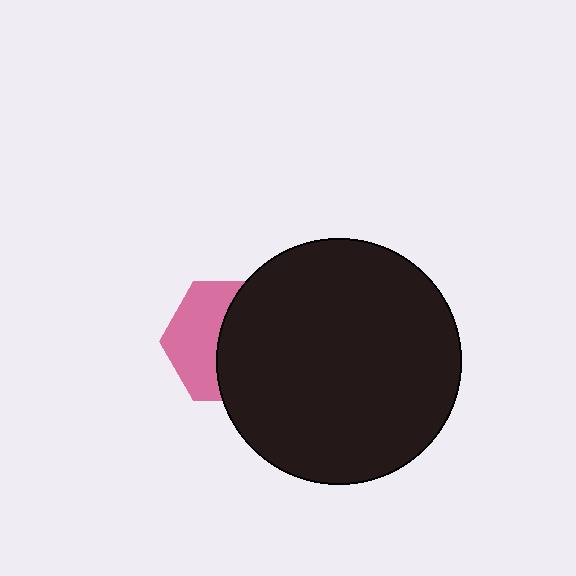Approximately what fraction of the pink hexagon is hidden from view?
Roughly 55% of the pink hexagon is hidden behind the black circle.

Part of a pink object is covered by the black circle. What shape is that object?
It is a hexagon.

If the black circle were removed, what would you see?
You would see the complete pink hexagon.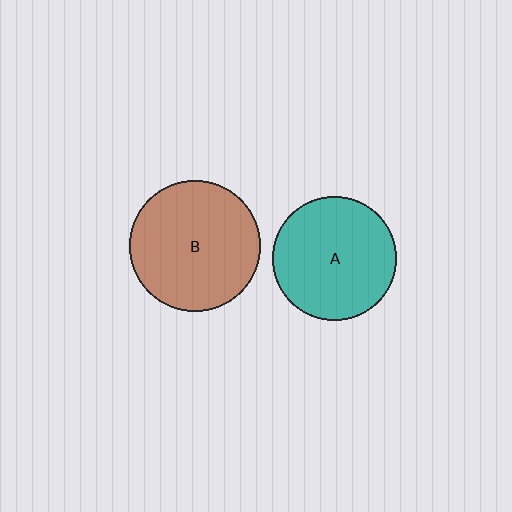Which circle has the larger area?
Circle B (brown).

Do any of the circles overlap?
No, none of the circles overlap.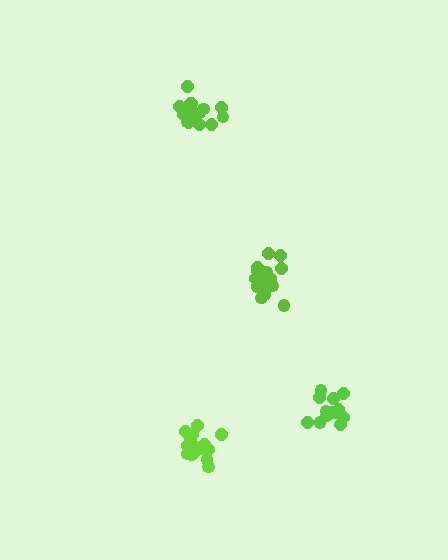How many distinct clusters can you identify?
There are 4 distinct clusters.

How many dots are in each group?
Group 1: 18 dots, Group 2: 14 dots, Group 3: 17 dots, Group 4: 17 dots (66 total).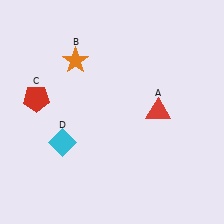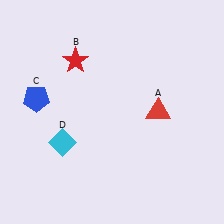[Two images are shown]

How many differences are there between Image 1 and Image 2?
There are 2 differences between the two images.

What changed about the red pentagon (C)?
In Image 1, C is red. In Image 2, it changed to blue.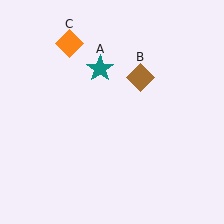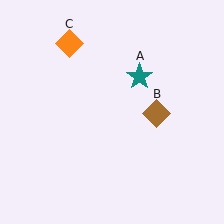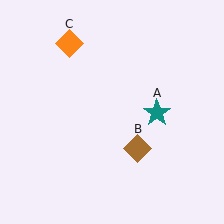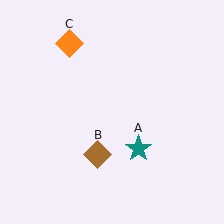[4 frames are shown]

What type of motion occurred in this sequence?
The teal star (object A), brown diamond (object B) rotated clockwise around the center of the scene.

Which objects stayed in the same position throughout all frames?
Orange diamond (object C) remained stationary.